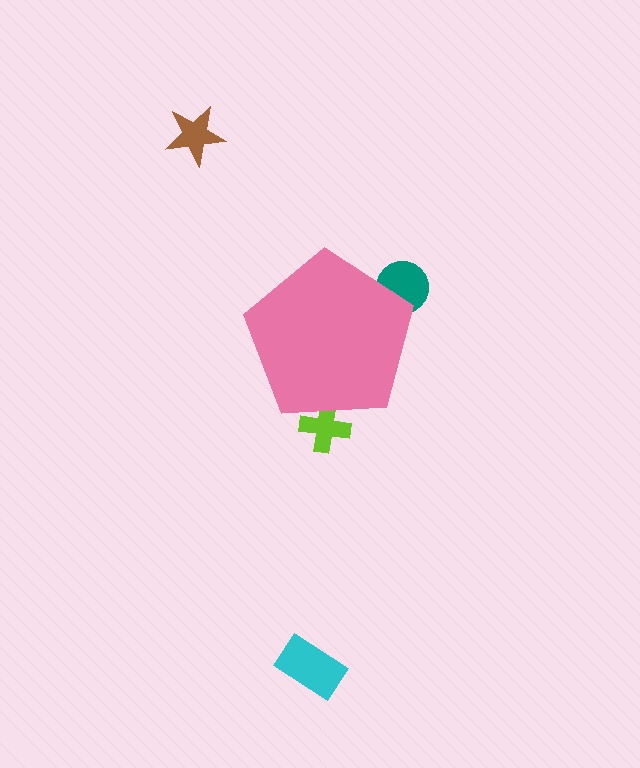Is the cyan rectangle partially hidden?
No, the cyan rectangle is fully visible.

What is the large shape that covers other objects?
A pink pentagon.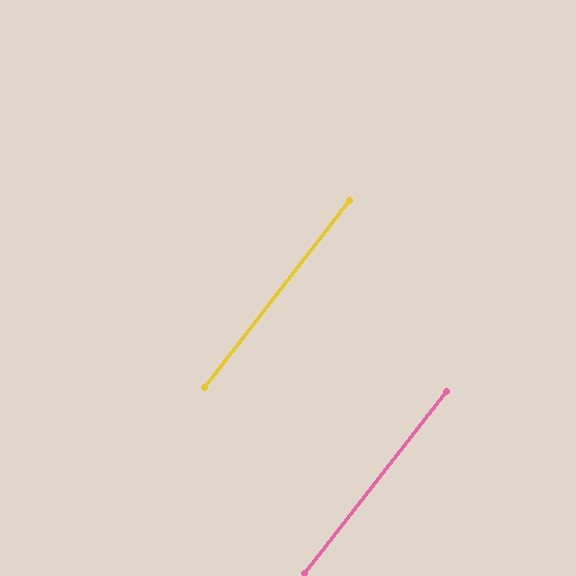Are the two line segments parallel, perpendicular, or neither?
Parallel — their directions differ by only 0.0°.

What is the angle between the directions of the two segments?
Approximately 0 degrees.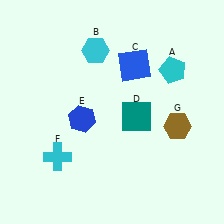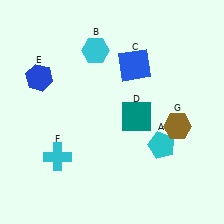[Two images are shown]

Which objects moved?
The objects that moved are: the cyan pentagon (A), the blue hexagon (E).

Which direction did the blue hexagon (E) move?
The blue hexagon (E) moved left.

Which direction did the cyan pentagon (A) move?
The cyan pentagon (A) moved down.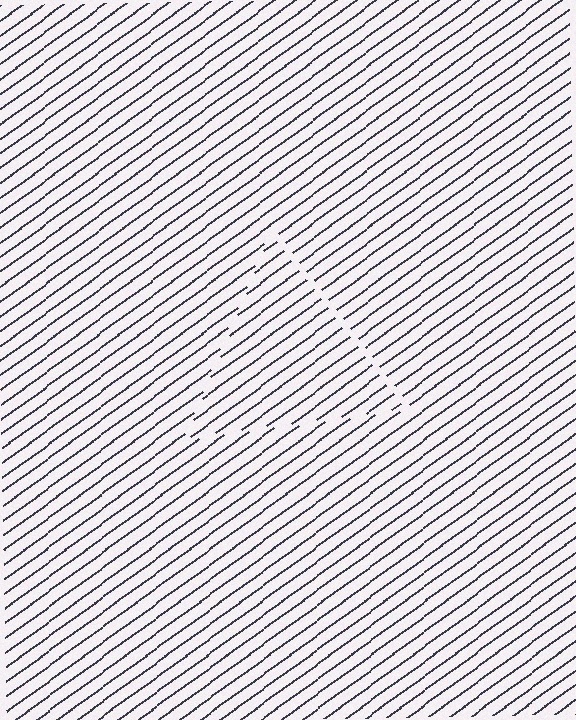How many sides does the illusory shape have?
3 sides — the line-ends trace a triangle.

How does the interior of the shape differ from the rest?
The interior of the shape contains the same grating, shifted by half a period — the contour is defined by the phase discontinuity where line-ends from the inner and outer gratings abut.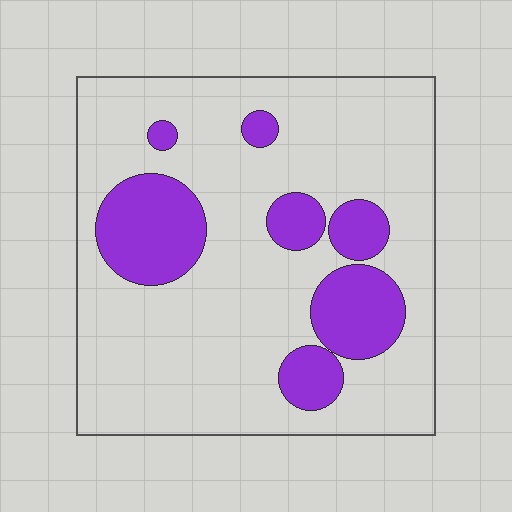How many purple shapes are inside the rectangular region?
7.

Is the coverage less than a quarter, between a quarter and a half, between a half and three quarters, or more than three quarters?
Less than a quarter.